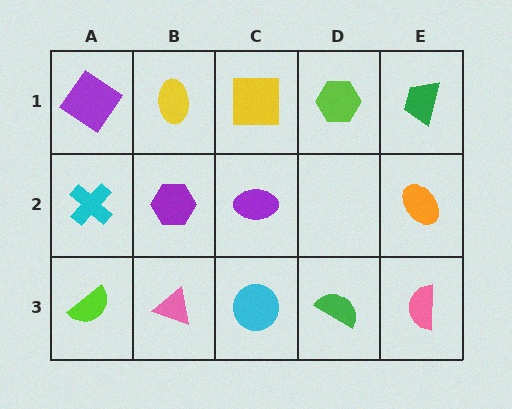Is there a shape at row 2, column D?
No, that cell is empty.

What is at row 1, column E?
A green trapezoid.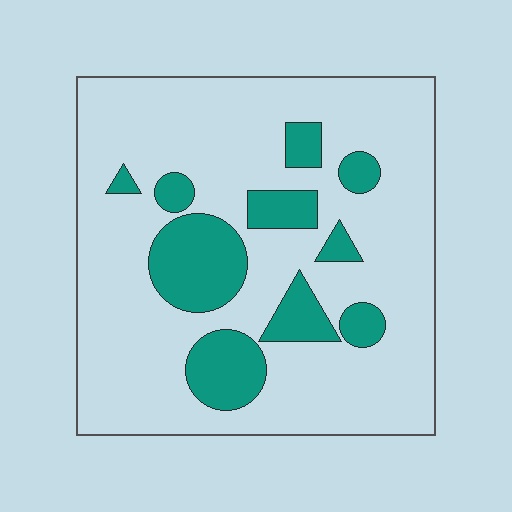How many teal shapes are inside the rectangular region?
10.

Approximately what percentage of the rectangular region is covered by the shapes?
Approximately 20%.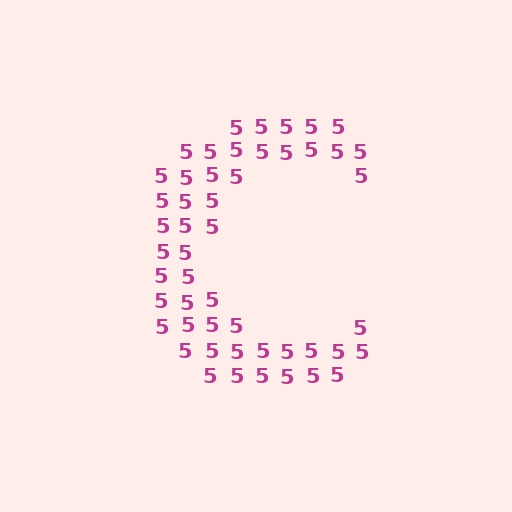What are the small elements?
The small elements are digit 5's.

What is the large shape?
The large shape is the letter C.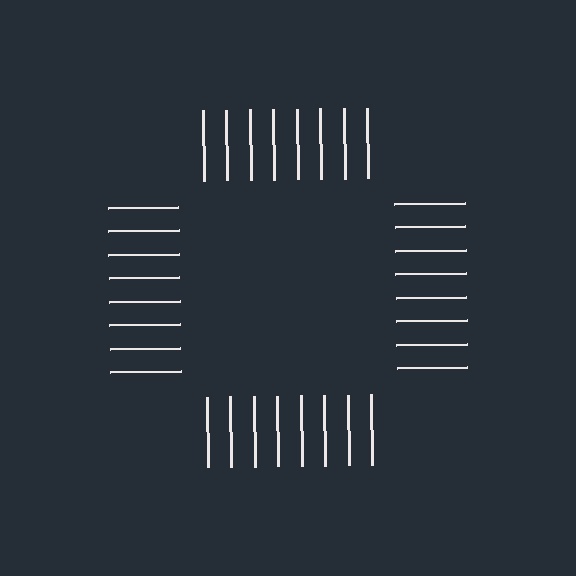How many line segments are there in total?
32 — 8 along each of the 4 edges.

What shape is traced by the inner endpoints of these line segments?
An illusory square — the line segments terminate on its edges but no continuous stroke is drawn.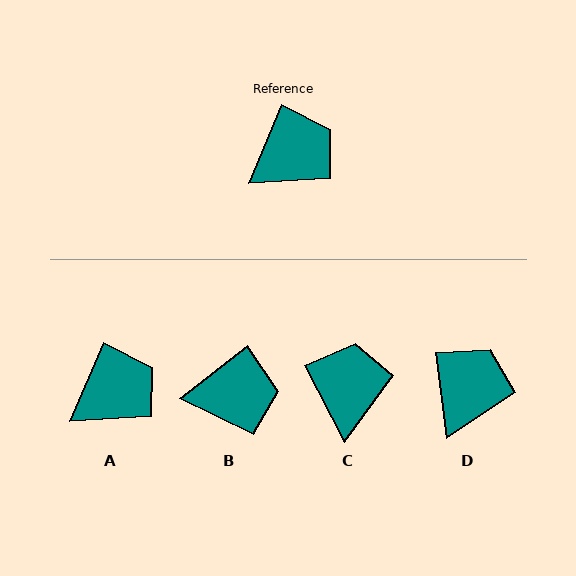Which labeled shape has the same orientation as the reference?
A.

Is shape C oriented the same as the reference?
No, it is off by about 50 degrees.